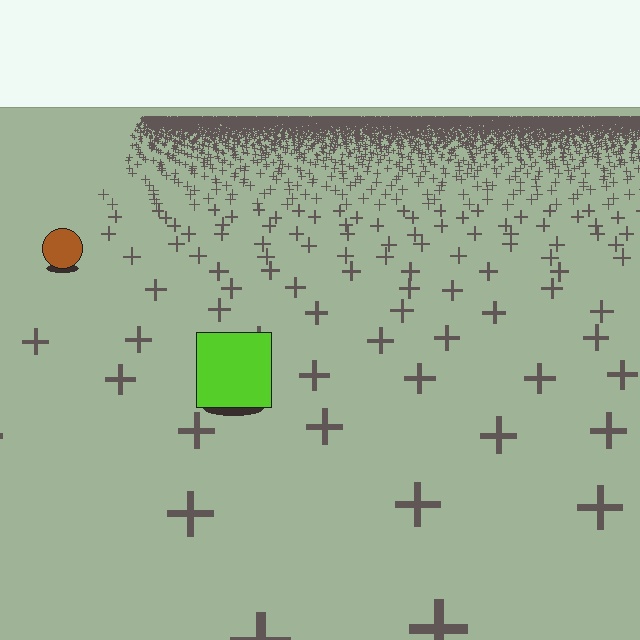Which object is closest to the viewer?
The lime square is closest. The texture marks near it are larger and more spread out.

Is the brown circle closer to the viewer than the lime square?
No. The lime square is closer — you can tell from the texture gradient: the ground texture is coarser near it.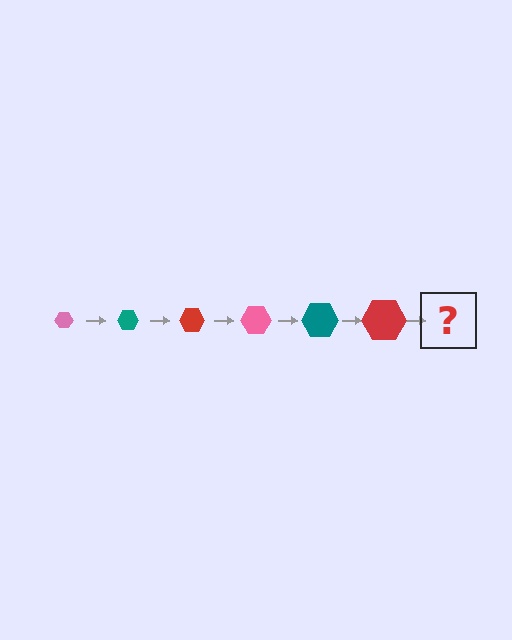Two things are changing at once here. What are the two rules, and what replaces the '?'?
The two rules are that the hexagon grows larger each step and the color cycles through pink, teal, and red. The '?' should be a pink hexagon, larger than the previous one.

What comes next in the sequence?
The next element should be a pink hexagon, larger than the previous one.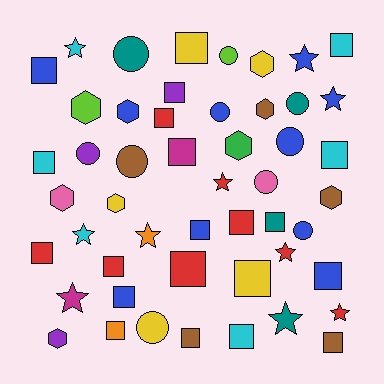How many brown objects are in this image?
There are 5 brown objects.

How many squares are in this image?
There are 21 squares.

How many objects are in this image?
There are 50 objects.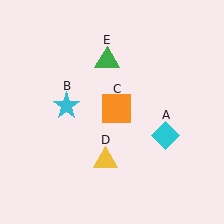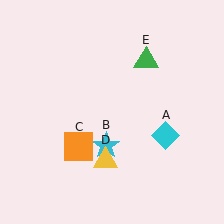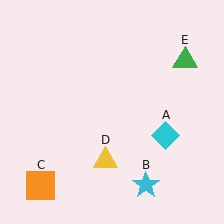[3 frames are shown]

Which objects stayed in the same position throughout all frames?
Cyan diamond (object A) and yellow triangle (object D) remained stationary.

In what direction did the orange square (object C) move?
The orange square (object C) moved down and to the left.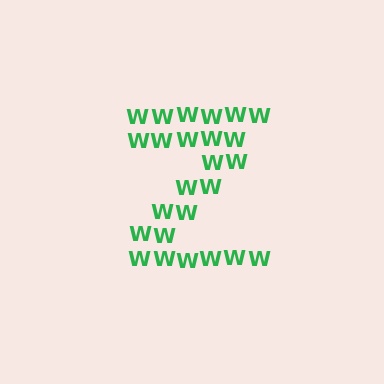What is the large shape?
The large shape is the letter Z.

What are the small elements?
The small elements are letter W's.